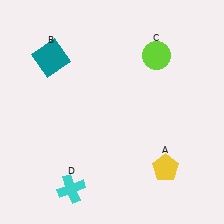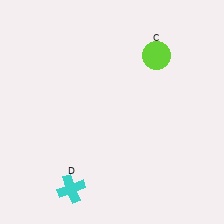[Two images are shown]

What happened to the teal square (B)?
The teal square (B) was removed in Image 2. It was in the top-left area of Image 1.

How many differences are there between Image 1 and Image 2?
There are 2 differences between the two images.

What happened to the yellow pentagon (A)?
The yellow pentagon (A) was removed in Image 2. It was in the bottom-right area of Image 1.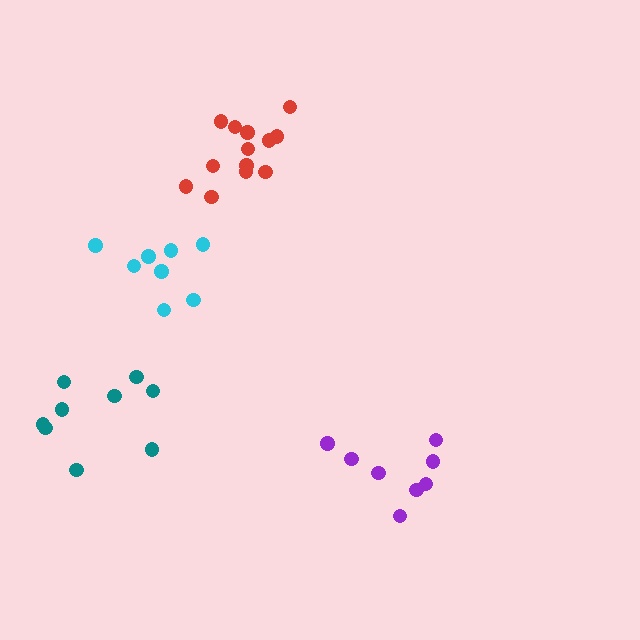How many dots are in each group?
Group 1: 9 dots, Group 2: 13 dots, Group 3: 8 dots, Group 4: 8 dots (38 total).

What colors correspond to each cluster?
The clusters are colored: teal, red, cyan, purple.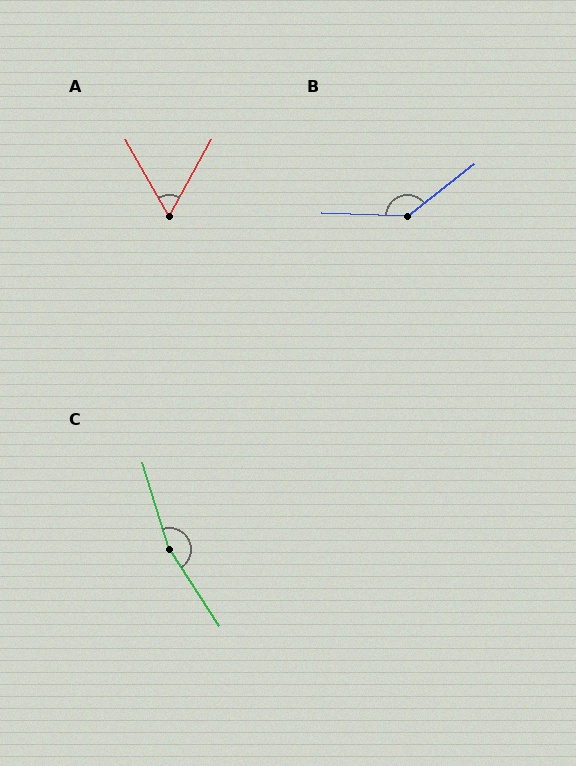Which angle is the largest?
C, at approximately 164 degrees.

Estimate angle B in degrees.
Approximately 140 degrees.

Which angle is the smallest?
A, at approximately 58 degrees.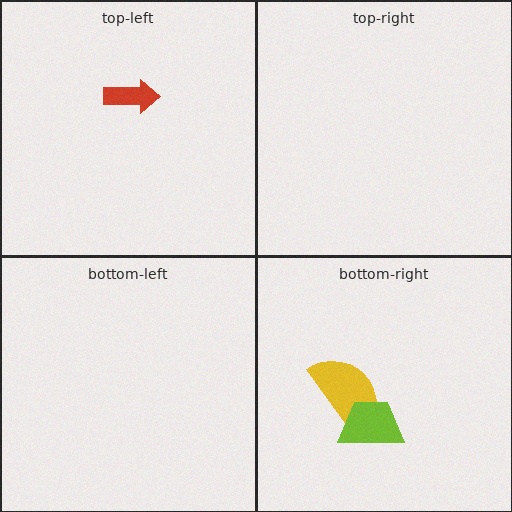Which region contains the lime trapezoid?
The bottom-right region.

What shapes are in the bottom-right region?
The yellow semicircle, the lime trapezoid.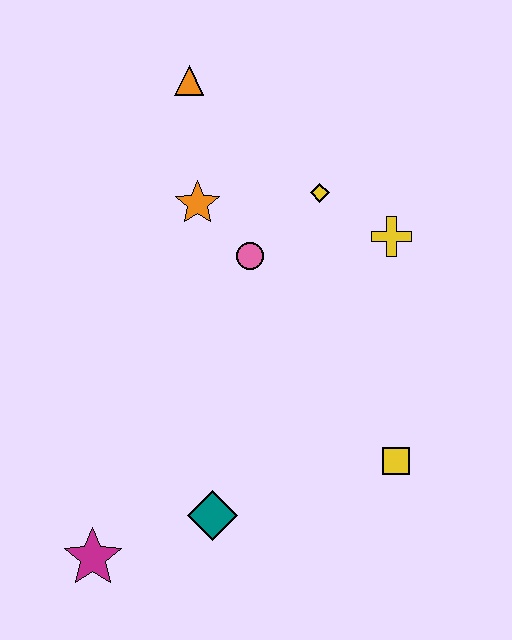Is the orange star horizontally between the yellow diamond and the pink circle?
No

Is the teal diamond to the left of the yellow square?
Yes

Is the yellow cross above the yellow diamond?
No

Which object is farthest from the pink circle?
The magenta star is farthest from the pink circle.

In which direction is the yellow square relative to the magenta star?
The yellow square is to the right of the magenta star.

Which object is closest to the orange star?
The pink circle is closest to the orange star.